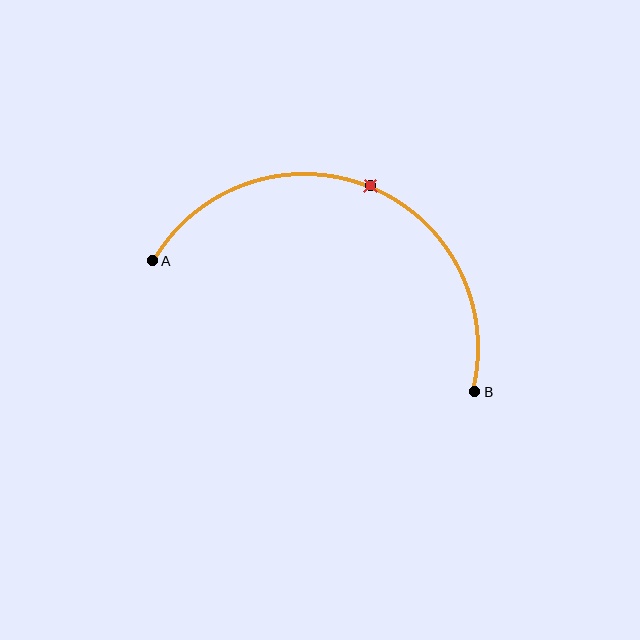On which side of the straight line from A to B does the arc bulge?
The arc bulges above the straight line connecting A and B.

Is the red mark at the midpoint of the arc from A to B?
Yes. The red mark lies on the arc at equal arc-length from both A and B — it is the arc midpoint.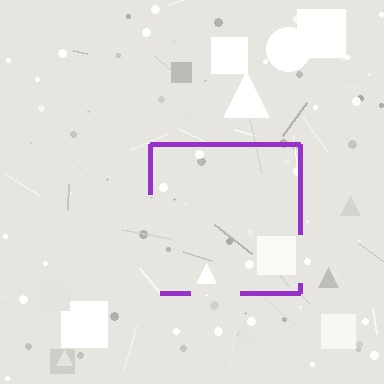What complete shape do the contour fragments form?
The contour fragments form a square.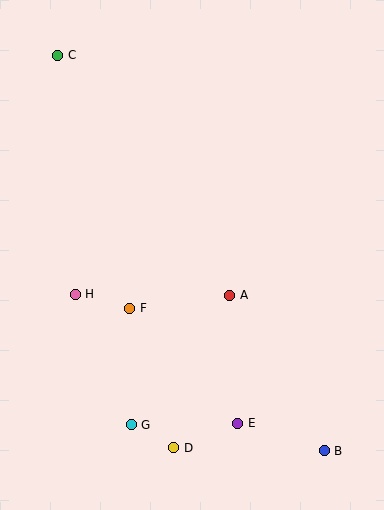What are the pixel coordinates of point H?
Point H is at (75, 294).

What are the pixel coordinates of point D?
Point D is at (174, 448).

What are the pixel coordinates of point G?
Point G is at (131, 425).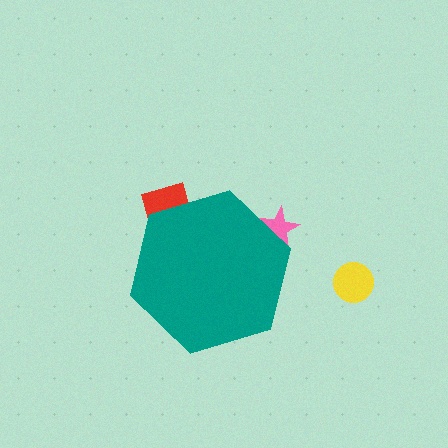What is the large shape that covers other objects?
A teal hexagon.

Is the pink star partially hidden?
Yes, the pink star is partially hidden behind the teal hexagon.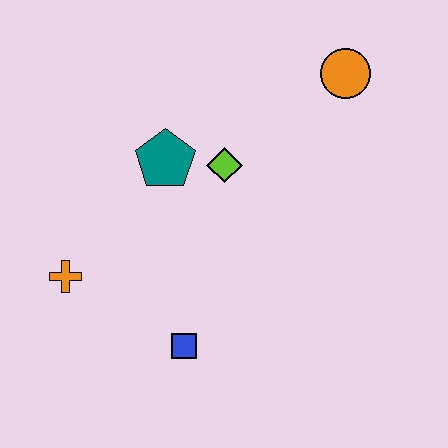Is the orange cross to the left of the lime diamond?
Yes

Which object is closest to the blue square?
The orange cross is closest to the blue square.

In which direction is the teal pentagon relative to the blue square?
The teal pentagon is above the blue square.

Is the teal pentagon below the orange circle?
Yes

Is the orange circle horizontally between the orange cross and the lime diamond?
No